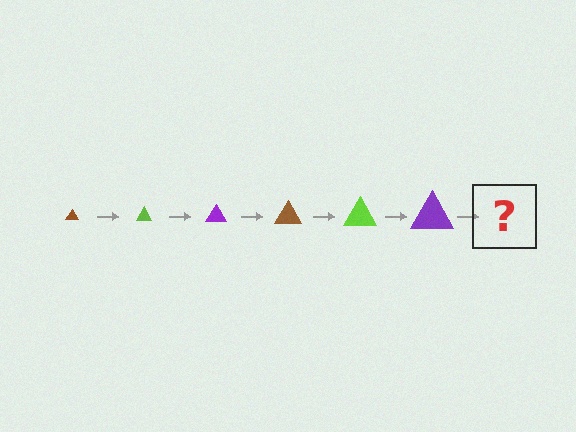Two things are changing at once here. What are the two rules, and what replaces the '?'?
The two rules are that the triangle grows larger each step and the color cycles through brown, lime, and purple. The '?' should be a brown triangle, larger than the previous one.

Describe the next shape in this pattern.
It should be a brown triangle, larger than the previous one.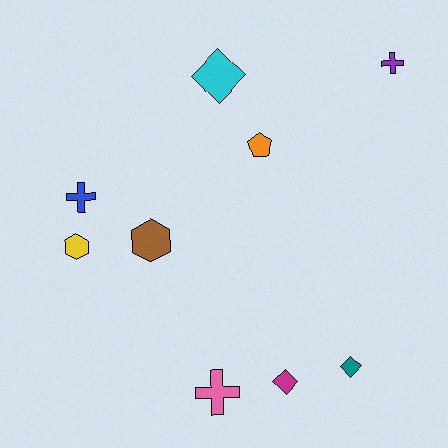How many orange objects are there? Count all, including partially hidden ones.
There is 1 orange object.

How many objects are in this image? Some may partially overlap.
There are 9 objects.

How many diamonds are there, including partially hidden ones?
There are 3 diamonds.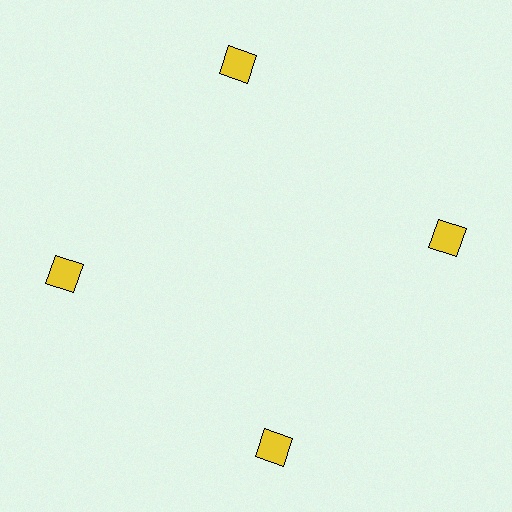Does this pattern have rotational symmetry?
Yes, this pattern has 4-fold rotational symmetry. It looks the same after rotating 90 degrees around the center.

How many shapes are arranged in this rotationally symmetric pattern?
There are 4 shapes, arranged in 4 groups of 1.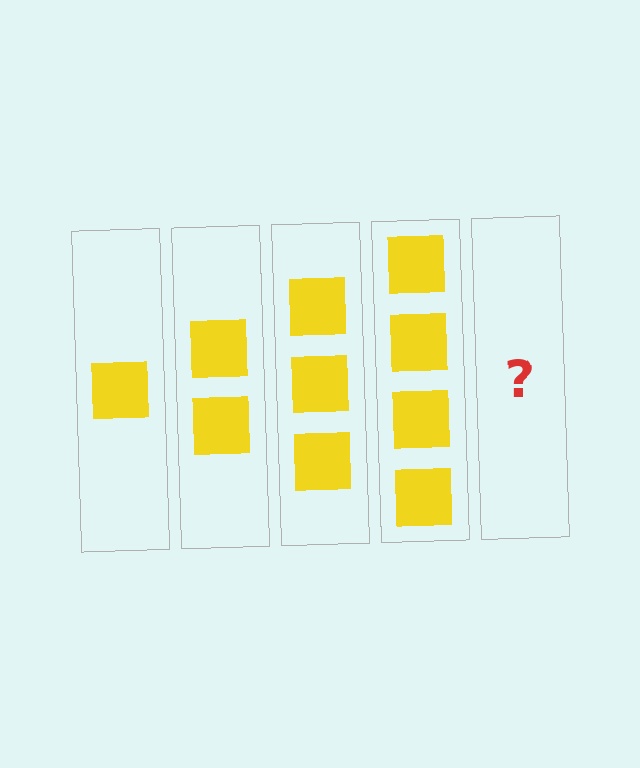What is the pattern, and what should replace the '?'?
The pattern is that each step adds one more square. The '?' should be 5 squares.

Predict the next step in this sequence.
The next step is 5 squares.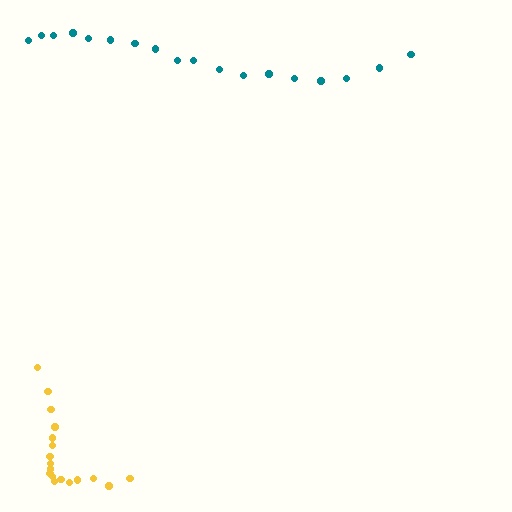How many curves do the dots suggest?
There are 2 distinct paths.